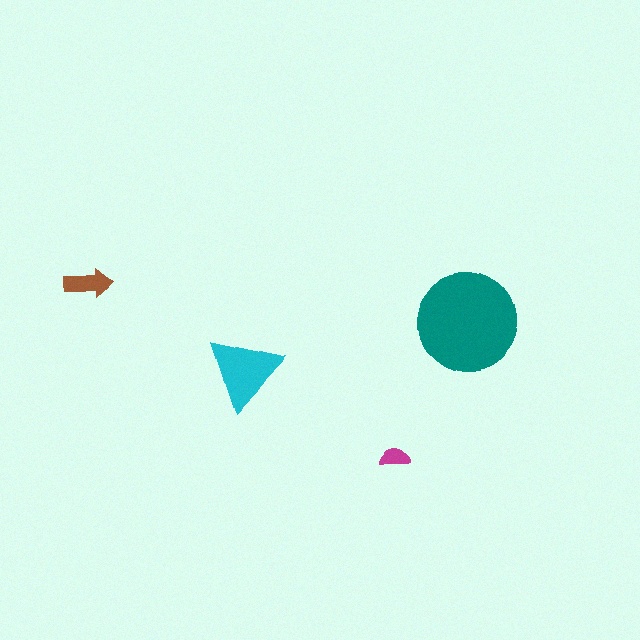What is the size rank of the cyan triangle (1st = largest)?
2nd.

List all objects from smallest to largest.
The magenta semicircle, the brown arrow, the cyan triangle, the teal circle.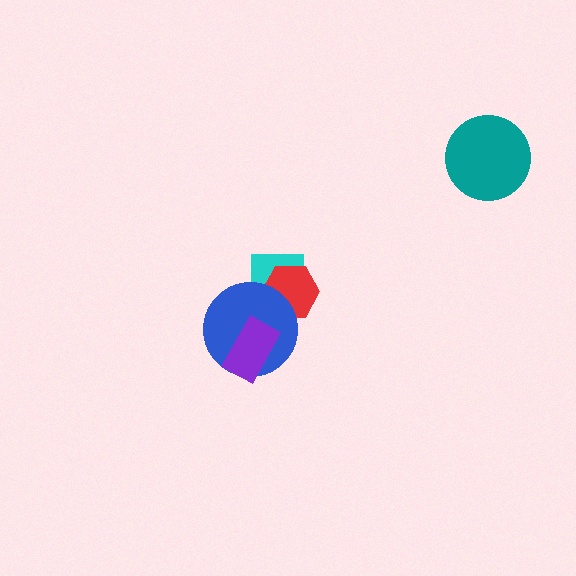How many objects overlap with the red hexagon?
2 objects overlap with the red hexagon.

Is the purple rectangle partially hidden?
No, no other shape covers it.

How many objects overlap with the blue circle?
3 objects overlap with the blue circle.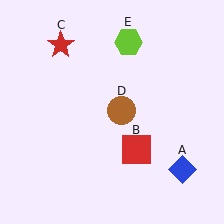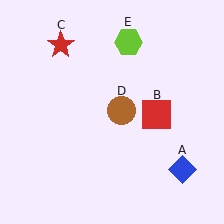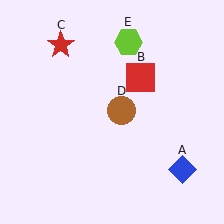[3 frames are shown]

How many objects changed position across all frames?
1 object changed position: red square (object B).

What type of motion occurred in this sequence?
The red square (object B) rotated counterclockwise around the center of the scene.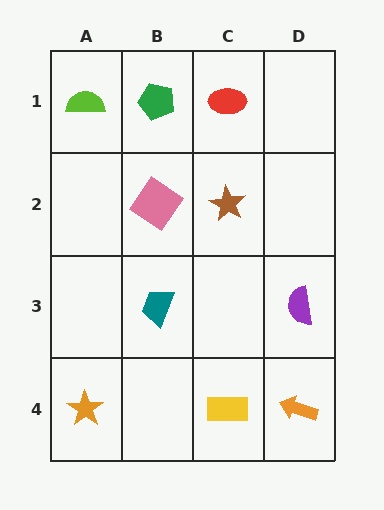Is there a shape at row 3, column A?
No, that cell is empty.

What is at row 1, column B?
A green pentagon.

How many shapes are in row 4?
3 shapes.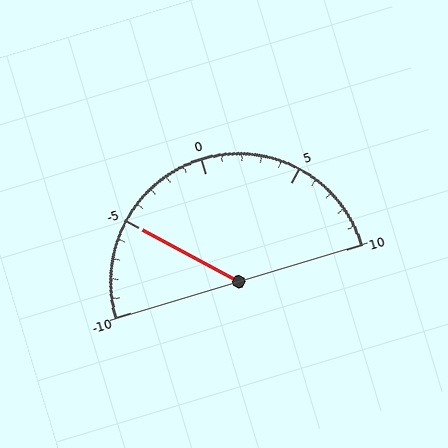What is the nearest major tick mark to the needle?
The nearest major tick mark is -5.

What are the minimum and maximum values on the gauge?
The gauge ranges from -10 to 10.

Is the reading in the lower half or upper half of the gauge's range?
The reading is in the lower half of the range (-10 to 10).